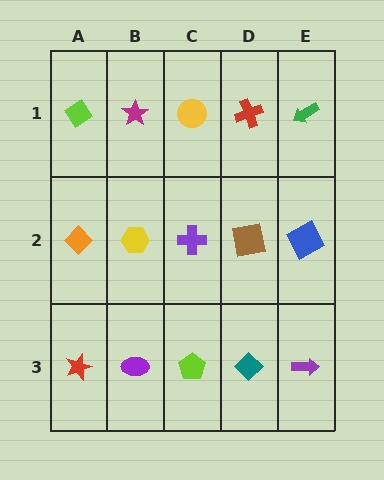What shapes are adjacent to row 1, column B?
A yellow hexagon (row 2, column B), a lime diamond (row 1, column A), a yellow circle (row 1, column C).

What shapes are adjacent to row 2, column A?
A lime diamond (row 1, column A), a red star (row 3, column A), a yellow hexagon (row 2, column B).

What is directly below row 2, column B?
A purple ellipse.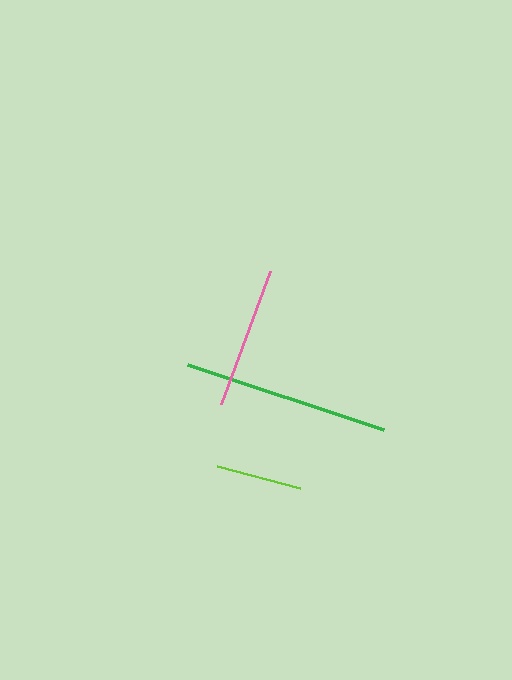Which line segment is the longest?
The green line is the longest at approximately 206 pixels.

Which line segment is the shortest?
The lime line is the shortest at approximately 86 pixels.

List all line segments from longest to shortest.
From longest to shortest: green, pink, lime.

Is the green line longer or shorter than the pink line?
The green line is longer than the pink line.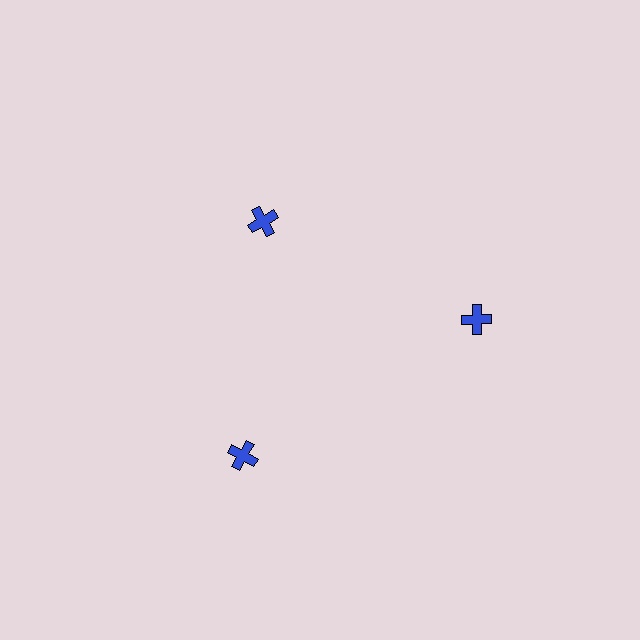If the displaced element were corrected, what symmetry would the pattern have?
It would have 3-fold rotational symmetry — the pattern would map onto itself every 120 degrees.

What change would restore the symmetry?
The symmetry would be restored by moving it outward, back onto the ring so that all 3 crosses sit at equal angles and equal distance from the center.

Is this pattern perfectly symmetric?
No. The 3 blue crosses are arranged in a ring, but one element near the 11 o'clock position is pulled inward toward the center, breaking the 3-fold rotational symmetry.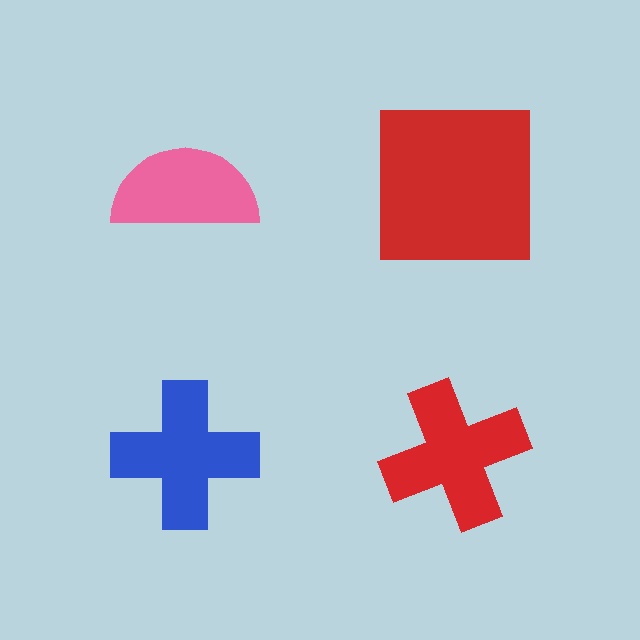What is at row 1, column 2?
A red square.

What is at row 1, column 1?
A pink semicircle.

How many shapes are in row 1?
2 shapes.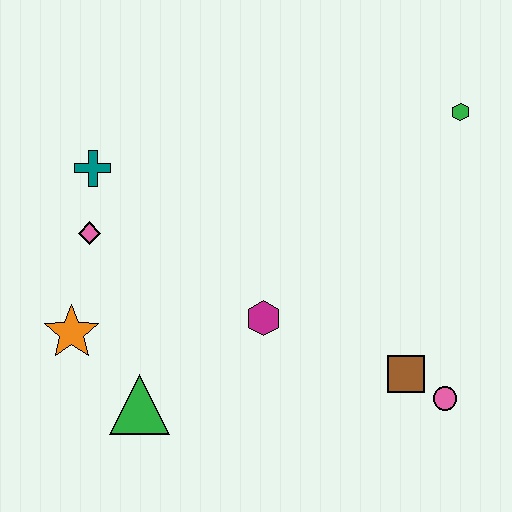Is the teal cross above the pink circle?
Yes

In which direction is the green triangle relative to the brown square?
The green triangle is to the left of the brown square.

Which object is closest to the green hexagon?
The brown square is closest to the green hexagon.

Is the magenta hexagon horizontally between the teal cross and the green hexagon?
Yes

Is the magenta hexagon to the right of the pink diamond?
Yes